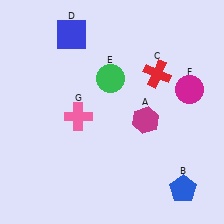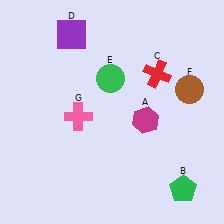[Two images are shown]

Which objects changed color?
B changed from blue to green. D changed from blue to purple. F changed from magenta to brown.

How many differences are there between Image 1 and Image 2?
There are 3 differences between the two images.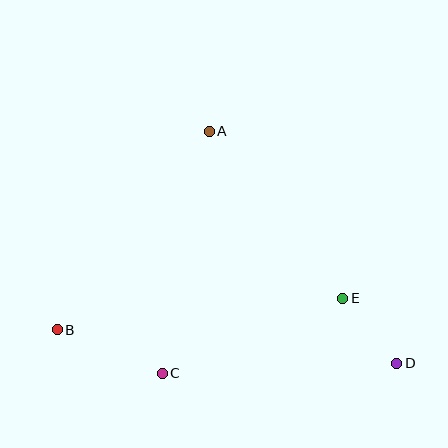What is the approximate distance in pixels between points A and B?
The distance between A and B is approximately 250 pixels.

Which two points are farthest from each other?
Points B and D are farthest from each other.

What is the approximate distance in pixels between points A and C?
The distance between A and C is approximately 246 pixels.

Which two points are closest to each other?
Points D and E are closest to each other.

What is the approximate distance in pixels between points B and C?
The distance between B and C is approximately 114 pixels.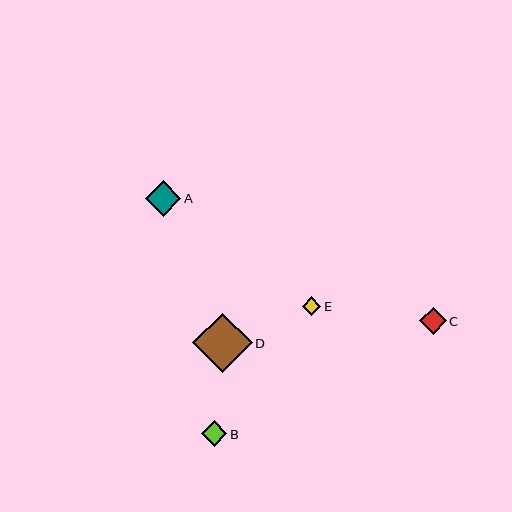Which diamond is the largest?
Diamond D is the largest with a size of approximately 59 pixels.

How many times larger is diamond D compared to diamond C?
Diamond D is approximately 2.3 times the size of diamond C.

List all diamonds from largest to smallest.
From largest to smallest: D, A, C, B, E.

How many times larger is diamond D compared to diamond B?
Diamond D is approximately 2.3 times the size of diamond B.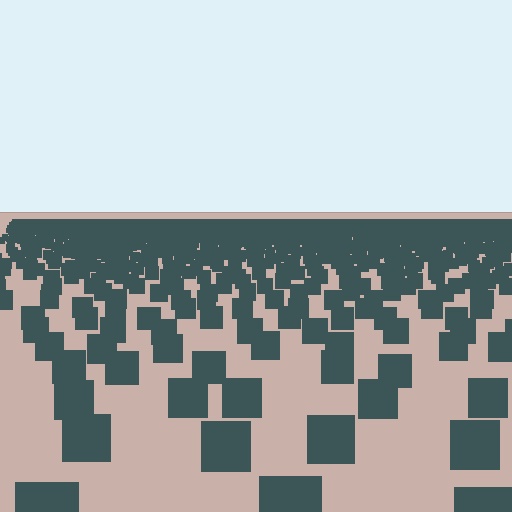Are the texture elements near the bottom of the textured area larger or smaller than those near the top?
Larger. Near the bottom, elements are closer to the viewer and appear at a bigger on-screen size.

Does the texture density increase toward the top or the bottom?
Density increases toward the top.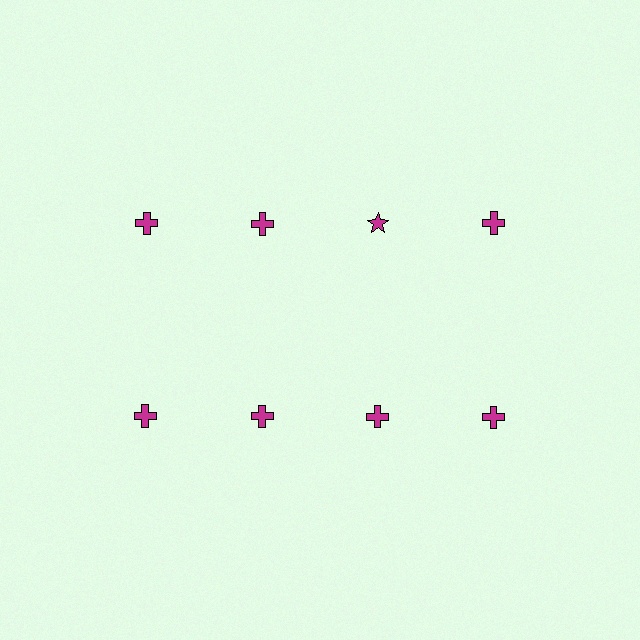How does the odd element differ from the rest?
It has a different shape: star instead of cross.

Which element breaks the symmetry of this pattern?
The magenta star in the top row, center column breaks the symmetry. All other shapes are magenta crosses.